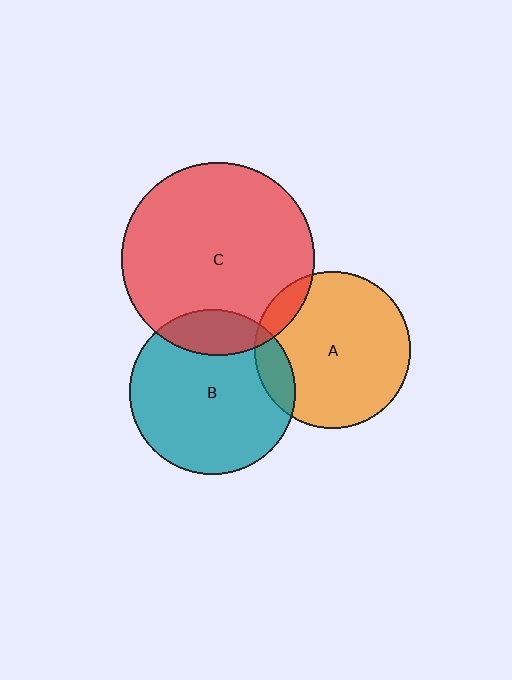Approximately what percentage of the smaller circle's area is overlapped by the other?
Approximately 10%.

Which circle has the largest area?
Circle C (red).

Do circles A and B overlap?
Yes.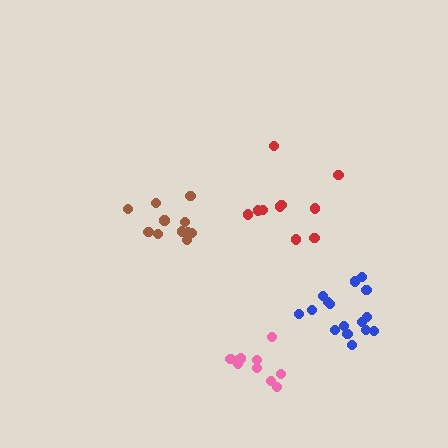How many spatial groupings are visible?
There are 4 spatial groupings.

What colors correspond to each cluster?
The clusters are colored: brown, red, pink, blue.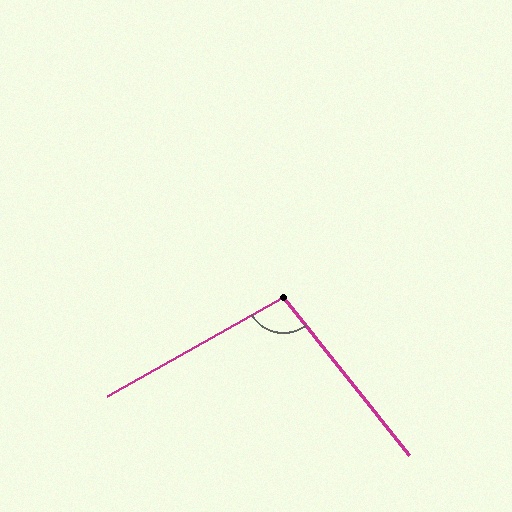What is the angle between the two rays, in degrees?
Approximately 99 degrees.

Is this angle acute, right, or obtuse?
It is obtuse.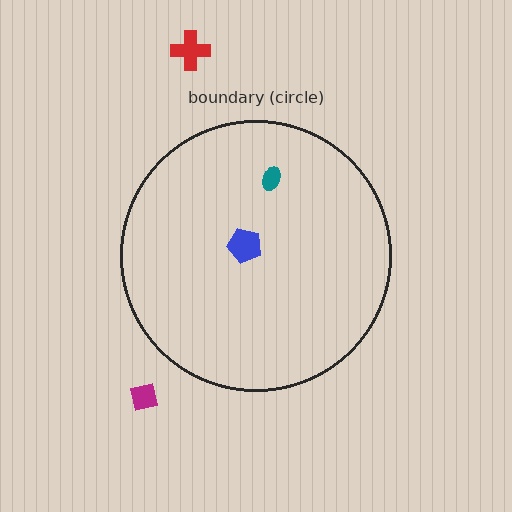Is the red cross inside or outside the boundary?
Outside.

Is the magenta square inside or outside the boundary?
Outside.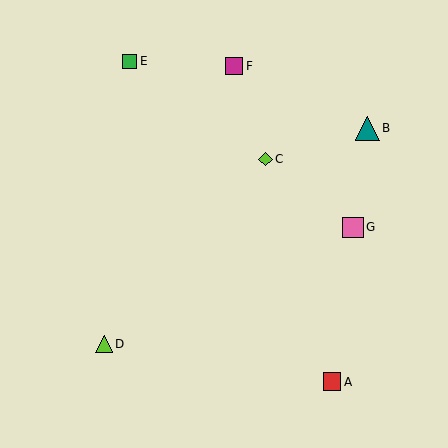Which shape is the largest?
The teal triangle (labeled B) is the largest.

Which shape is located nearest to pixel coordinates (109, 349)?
The lime triangle (labeled D) at (104, 344) is nearest to that location.